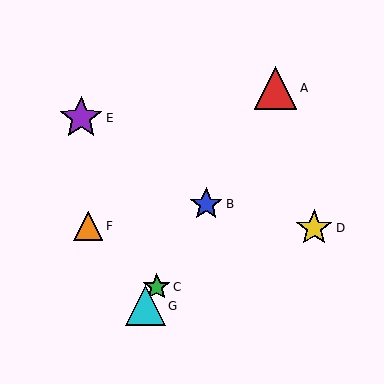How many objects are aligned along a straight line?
4 objects (A, B, C, G) are aligned along a straight line.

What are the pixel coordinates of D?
Object D is at (314, 228).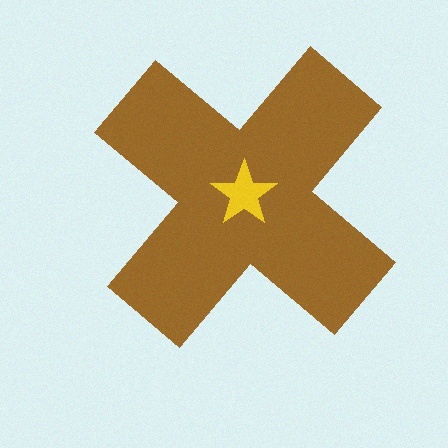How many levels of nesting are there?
2.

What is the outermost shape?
The brown cross.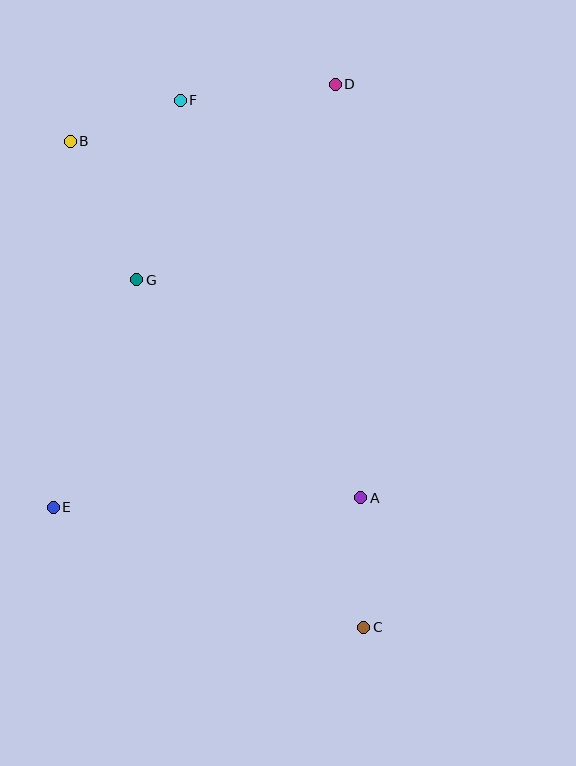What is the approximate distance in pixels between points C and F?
The distance between C and F is approximately 558 pixels.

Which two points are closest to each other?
Points B and F are closest to each other.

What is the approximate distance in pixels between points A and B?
The distance between A and B is approximately 460 pixels.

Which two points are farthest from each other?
Points B and C are farthest from each other.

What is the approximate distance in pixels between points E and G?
The distance between E and G is approximately 242 pixels.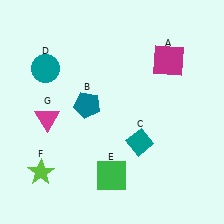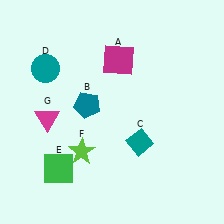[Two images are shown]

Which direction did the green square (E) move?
The green square (E) moved left.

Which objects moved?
The objects that moved are: the magenta square (A), the green square (E), the lime star (F).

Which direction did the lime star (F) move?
The lime star (F) moved right.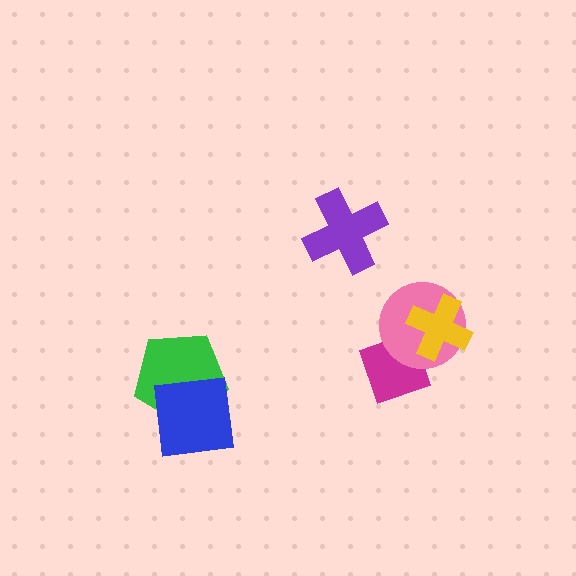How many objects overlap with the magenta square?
1 object overlaps with the magenta square.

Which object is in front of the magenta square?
The pink circle is in front of the magenta square.